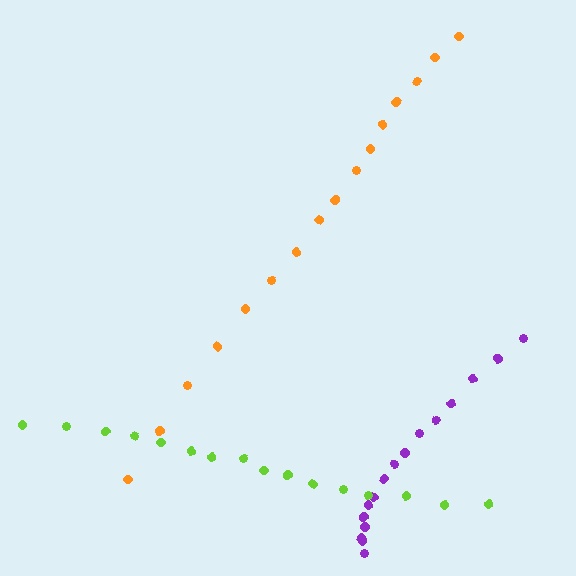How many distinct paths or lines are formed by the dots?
There are 3 distinct paths.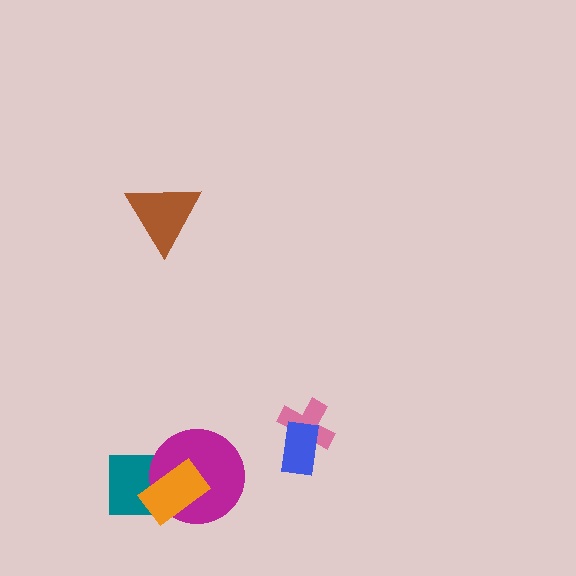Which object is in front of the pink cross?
The blue rectangle is in front of the pink cross.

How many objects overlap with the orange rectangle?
2 objects overlap with the orange rectangle.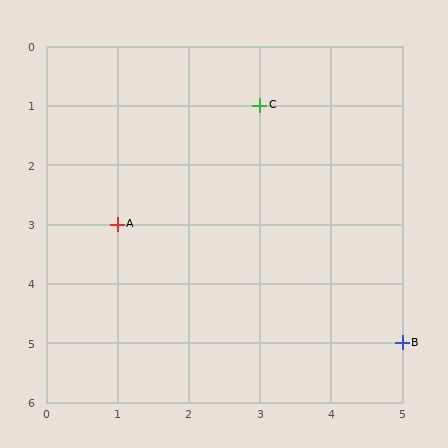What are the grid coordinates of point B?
Point B is at grid coordinates (5, 5).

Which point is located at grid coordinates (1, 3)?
Point A is at (1, 3).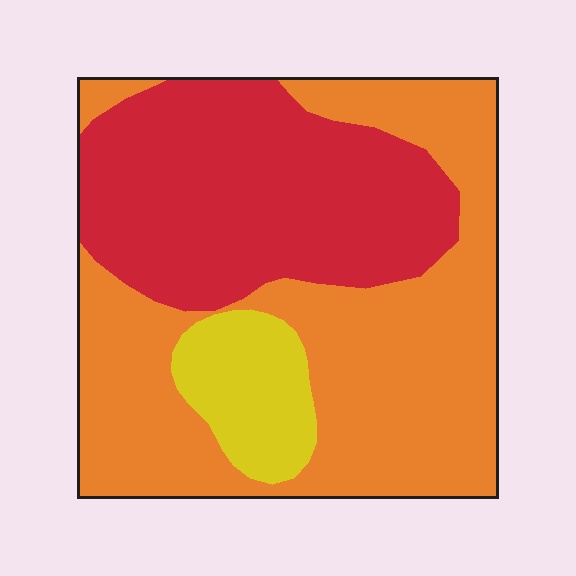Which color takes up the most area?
Orange, at roughly 50%.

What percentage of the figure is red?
Red takes up between a quarter and a half of the figure.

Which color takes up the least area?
Yellow, at roughly 10%.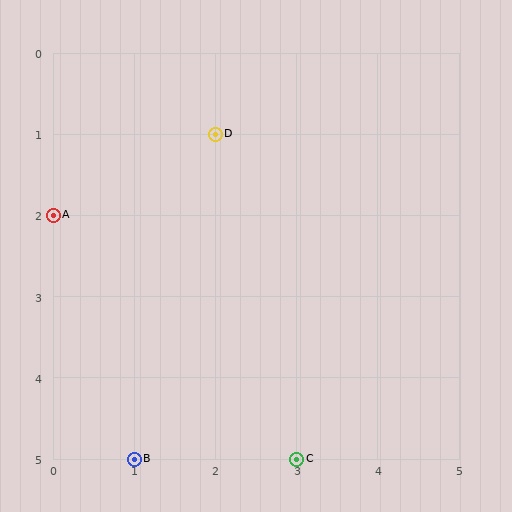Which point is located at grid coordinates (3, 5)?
Point C is at (3, 5).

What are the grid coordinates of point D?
Point D is at grid coordinates (2, 1).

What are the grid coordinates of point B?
Point B is at grid coordinates (1, 5).